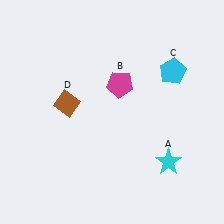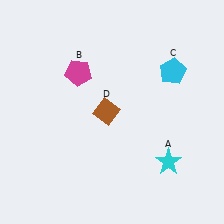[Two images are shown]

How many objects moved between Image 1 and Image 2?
2 objects moved between the two images.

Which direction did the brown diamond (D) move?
The brown diamond (D) moved right.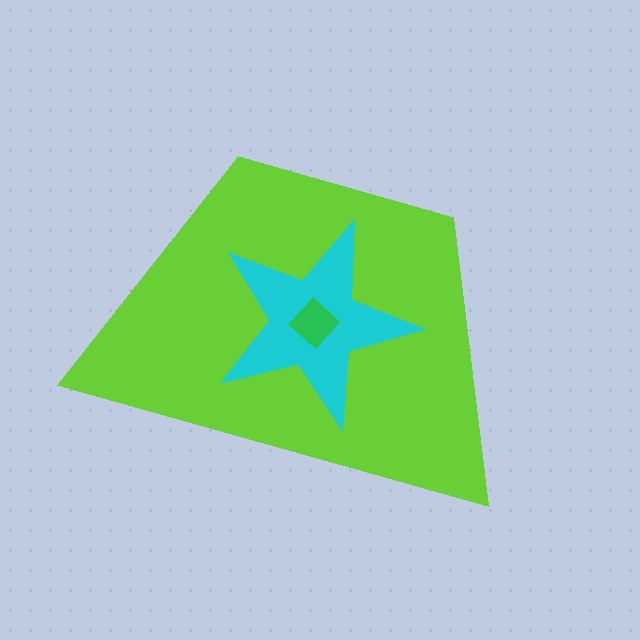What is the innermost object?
The green diamond.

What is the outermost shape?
The lime trapezoid.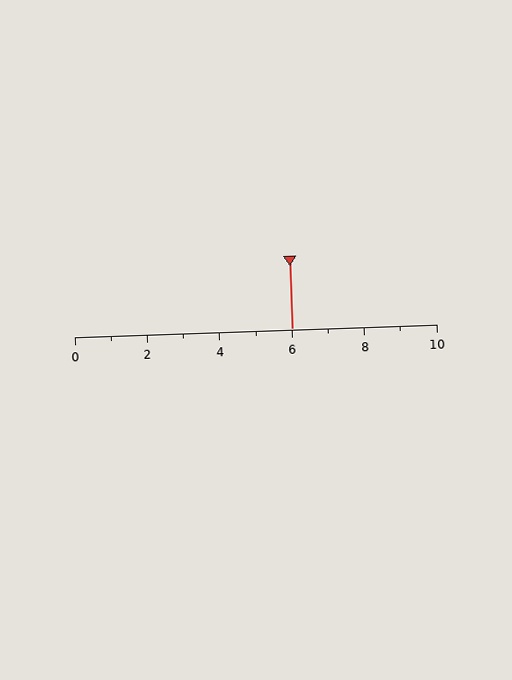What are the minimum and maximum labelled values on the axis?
The axis runs from 0 to 10.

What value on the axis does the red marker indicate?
The marker indicates approximately 6.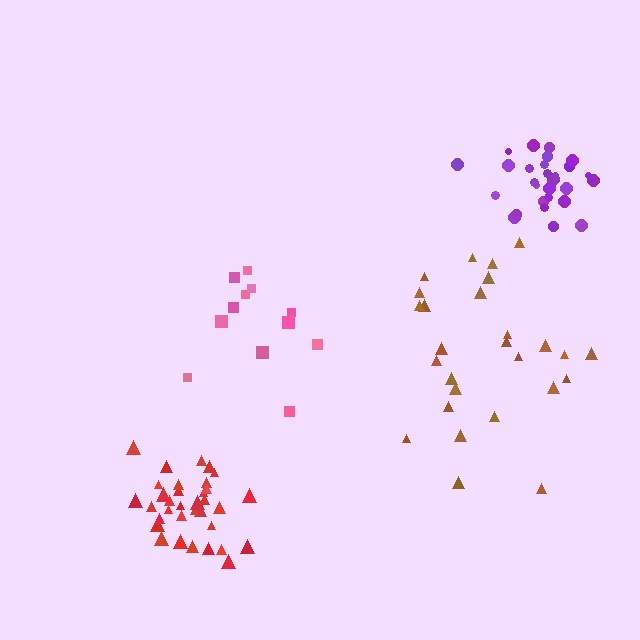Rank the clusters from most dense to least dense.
red, purple, brown, pink.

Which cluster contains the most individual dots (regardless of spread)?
Red (34).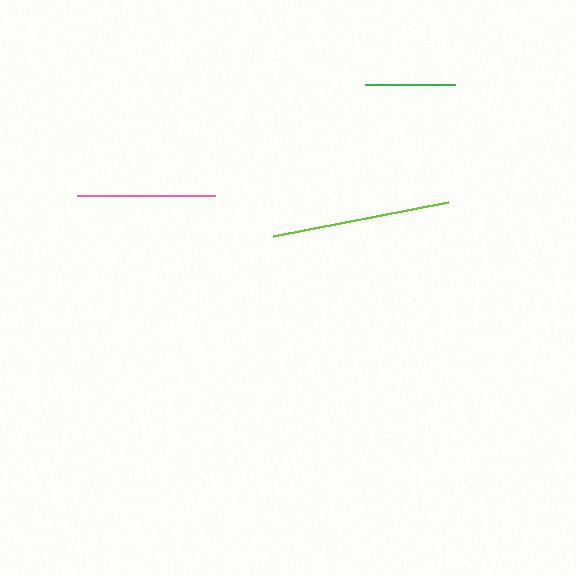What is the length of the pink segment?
The pink segment is approximately 139 pixels long.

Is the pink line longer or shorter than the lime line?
The lime line is longer than the pink line.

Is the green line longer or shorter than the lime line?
The lime line is longer than the green line.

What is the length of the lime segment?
The lime segment is approximately 178 pixels long.